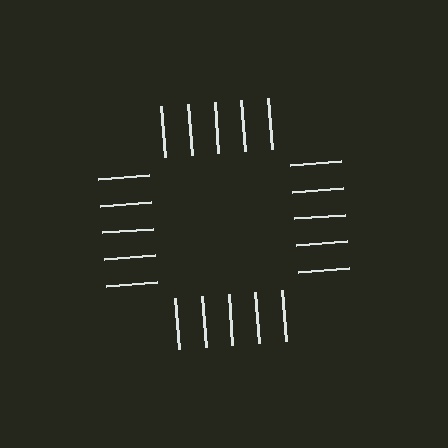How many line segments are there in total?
20 — 5 along each of the 4 edges.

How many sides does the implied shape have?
4 sides — the line-ends trace a square.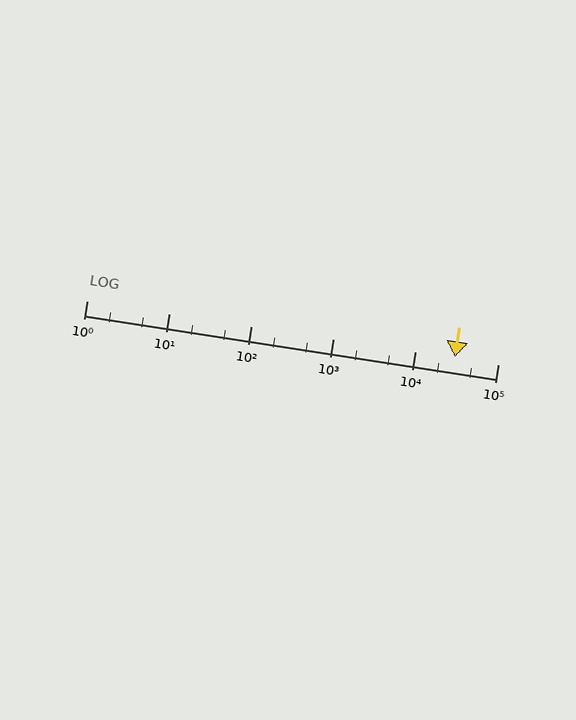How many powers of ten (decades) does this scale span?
The scale spans 5 decades, from 1 to 100000.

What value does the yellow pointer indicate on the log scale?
The pointer indicates approximately 30000.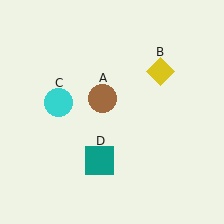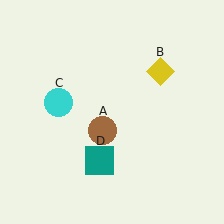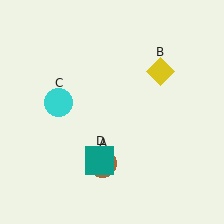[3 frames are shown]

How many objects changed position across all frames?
1 object changed position: brown circle (object A).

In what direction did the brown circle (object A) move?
The brown circle (object A) moved down.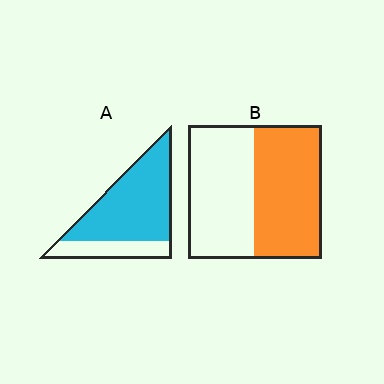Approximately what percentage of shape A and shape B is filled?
A is approximately 75% and B is approximately 50%.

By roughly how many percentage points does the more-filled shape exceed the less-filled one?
By roughly 25 percentage points (A over B).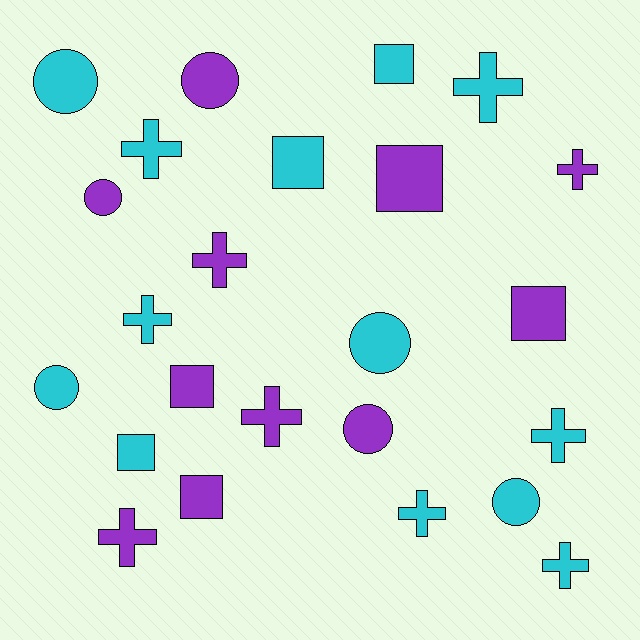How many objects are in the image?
There are 24 objects.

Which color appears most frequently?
Cyan, with 13 objects.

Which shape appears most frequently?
Cross, with 10 objects.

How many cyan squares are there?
There are 3 cyan squares.